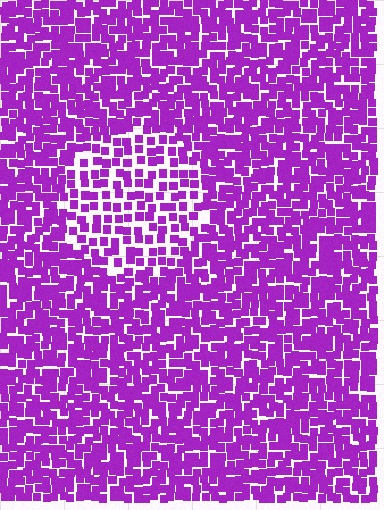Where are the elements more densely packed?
The elements are more densely packed outside the circle boundary.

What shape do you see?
I see a circle.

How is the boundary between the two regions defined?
The boundary is defined by a change in element density (approximately 1.8x ratio). All elements are the same color, size, and shape.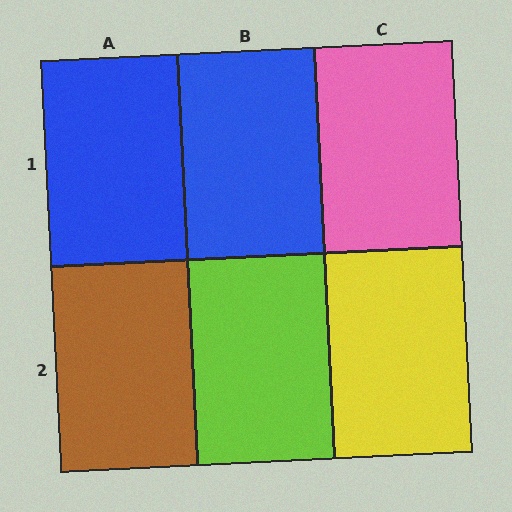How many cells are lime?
1 cell is lime.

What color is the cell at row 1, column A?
Blue.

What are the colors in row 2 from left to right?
Brown, lime, yellow.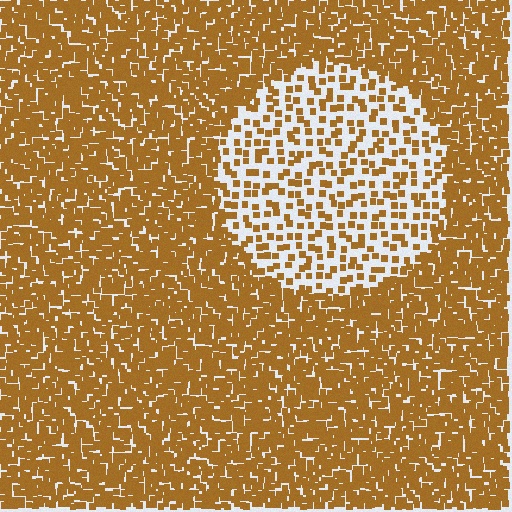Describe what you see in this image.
The image contains small brown elements arranged at two different densities. A circle-shaped region is visible where the elements are less densely packed than the surrounding area.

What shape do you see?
I see a circle.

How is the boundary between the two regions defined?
The boundary is defined by a change in element density (approximately 2.8x ratio). All elements are the same color, size, and shape.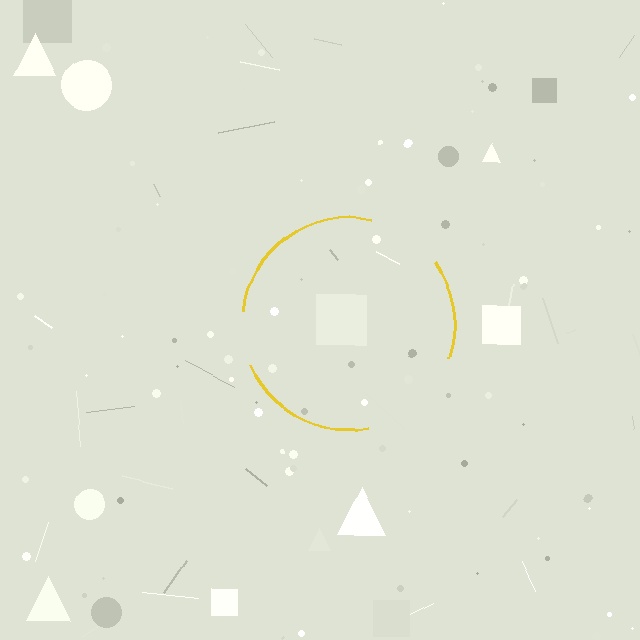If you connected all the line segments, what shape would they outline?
They would outline a circle.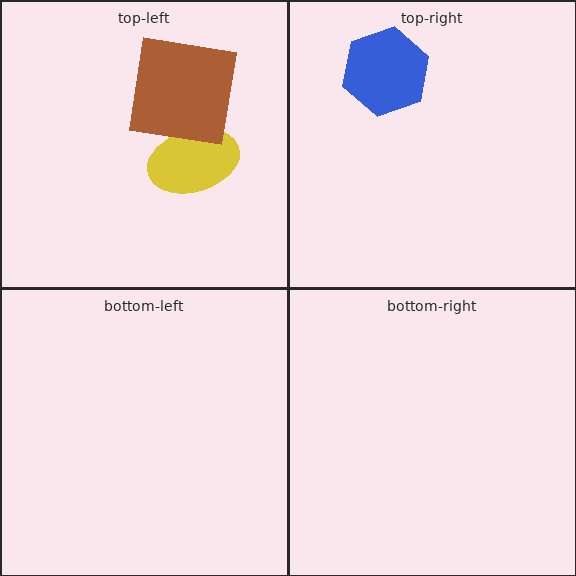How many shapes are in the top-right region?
1.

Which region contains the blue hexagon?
The top-right region.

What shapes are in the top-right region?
The blue hexagon.